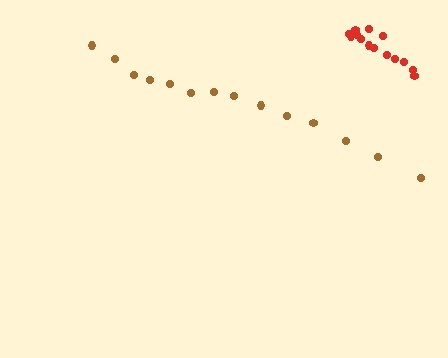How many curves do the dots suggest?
There are 2 distinct paths.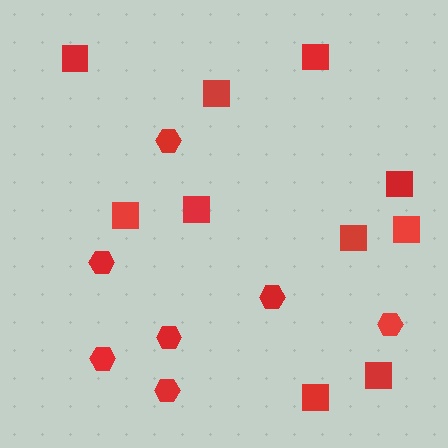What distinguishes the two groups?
There are 2 groups: one group of squares (10) and one group of hexagons (7).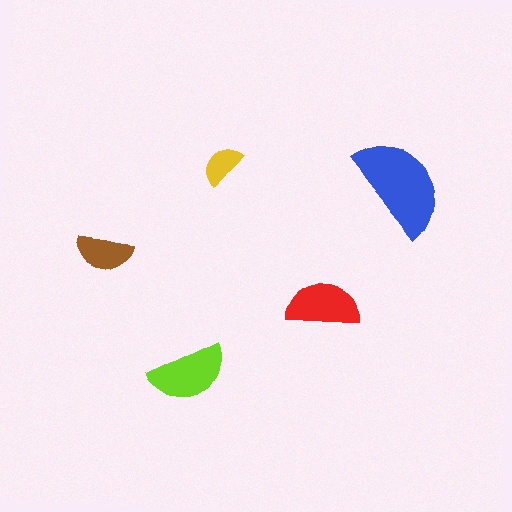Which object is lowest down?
The lime semicircle is bottommost.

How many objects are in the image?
There are 5 objects in the image.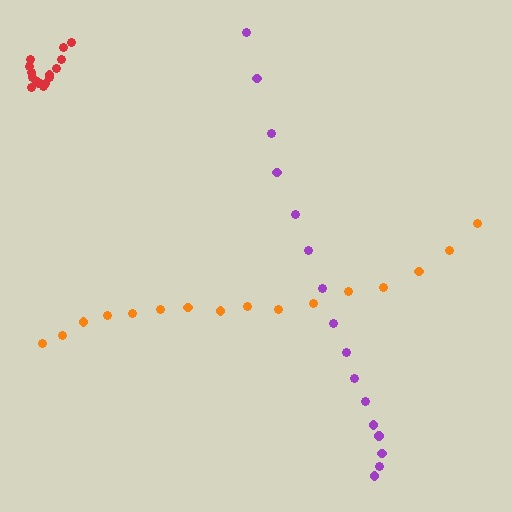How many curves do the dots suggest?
There are 3 distinct paths.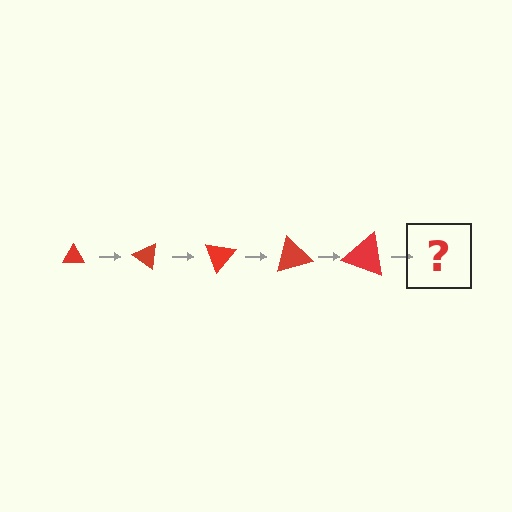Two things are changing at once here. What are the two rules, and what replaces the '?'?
The two rules are that the triangle grows larger each step and it rotates 35 degrees each step. The '?' should be a triangle, larger than the previous one and rotated 175 degrees from the start.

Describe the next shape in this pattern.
It should be a triangle, larger than the previous one and rotated 175 degrees from the start.